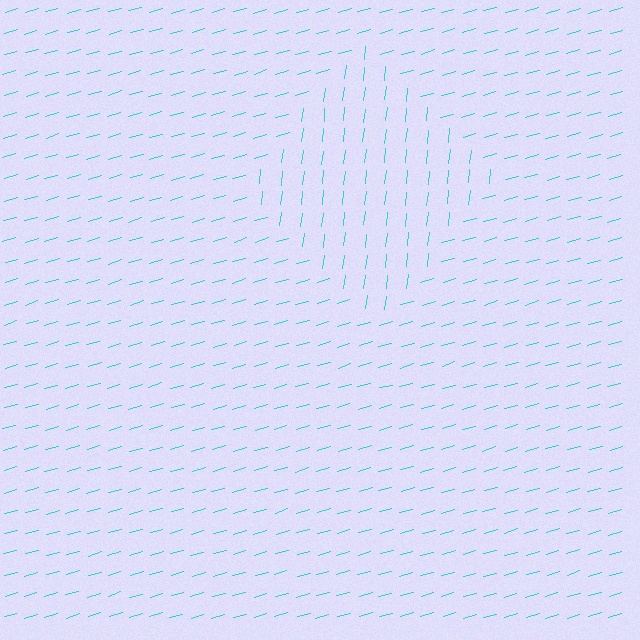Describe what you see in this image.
The image is filled with small cyan line segments. A diamond region in the image has lines oriented differently from the surrounding lines, creating a visible texture boundary.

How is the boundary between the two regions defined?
The boundary is defined purely by a change in line orientation (approximately 68 degrees difference). All lines are the same color and thickness.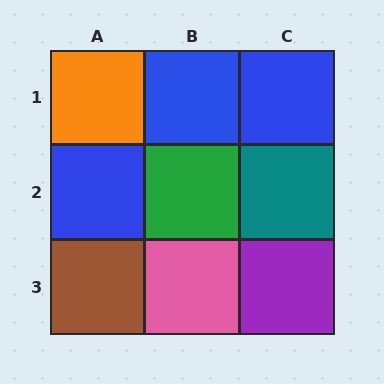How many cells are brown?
1 cell is brown.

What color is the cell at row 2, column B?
Green.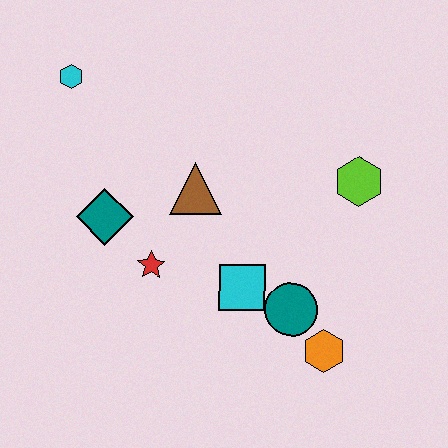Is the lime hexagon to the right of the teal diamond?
Yes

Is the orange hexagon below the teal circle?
Yes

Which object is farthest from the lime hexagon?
The cyan hexagon is farthest from the lime hexagon.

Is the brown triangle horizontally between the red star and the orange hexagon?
Yes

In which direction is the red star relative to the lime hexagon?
The red star is to the left of the lime hexagon.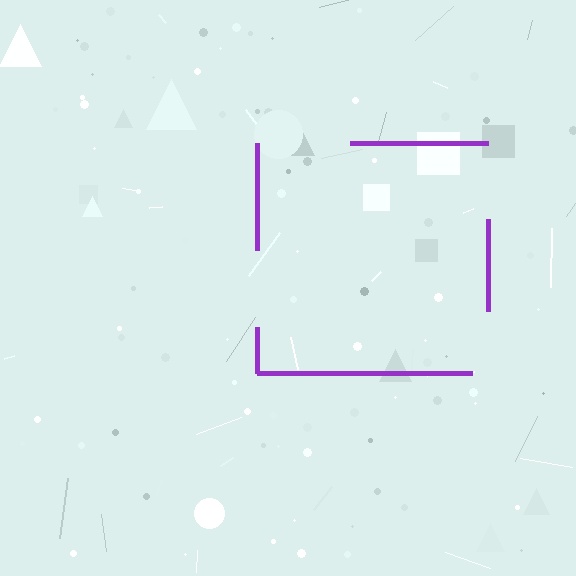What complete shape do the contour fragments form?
The contour fragments form a square.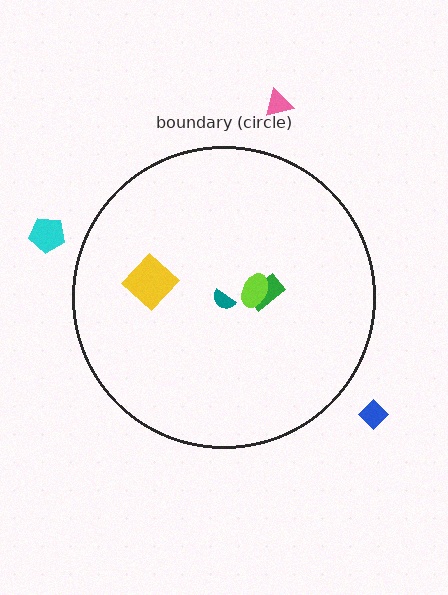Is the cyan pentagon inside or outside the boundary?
Outside.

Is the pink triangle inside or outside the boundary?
Outside.